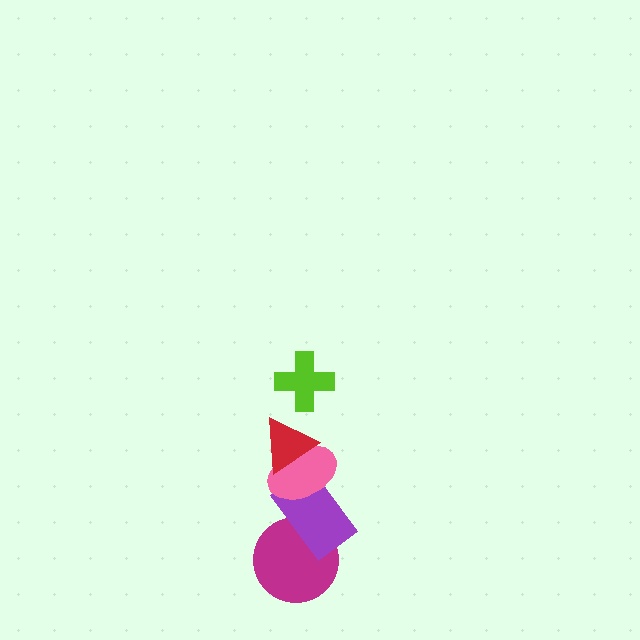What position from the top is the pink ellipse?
The pink ellipse is 3rd from the top.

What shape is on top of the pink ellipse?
The red triangle is on top of the pink ellipse.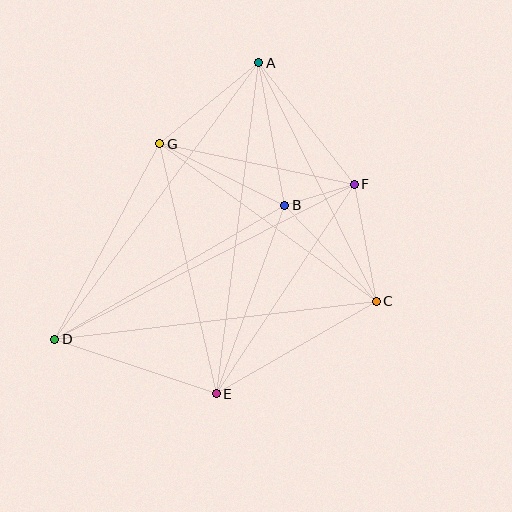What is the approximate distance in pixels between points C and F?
The distance between C and F is approximately 119 pixels.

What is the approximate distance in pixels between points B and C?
The distance between B and C is approximately 132 pixels.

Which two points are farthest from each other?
Points A and D are farthest from each other.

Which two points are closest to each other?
Points B and F are closest to each other.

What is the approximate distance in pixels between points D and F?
The distance between D and F is approximately 337 pixels.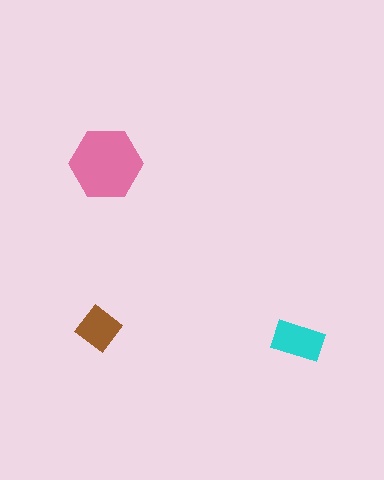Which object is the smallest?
The brown diamond.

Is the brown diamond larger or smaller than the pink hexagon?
Smaller.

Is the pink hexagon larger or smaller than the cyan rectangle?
Larger.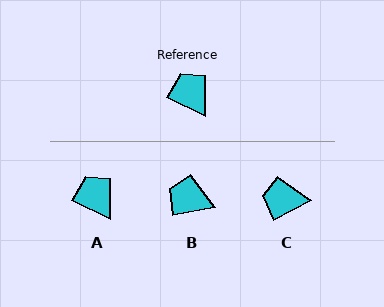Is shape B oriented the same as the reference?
No, it is off by about 37 degrees.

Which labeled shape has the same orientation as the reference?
A.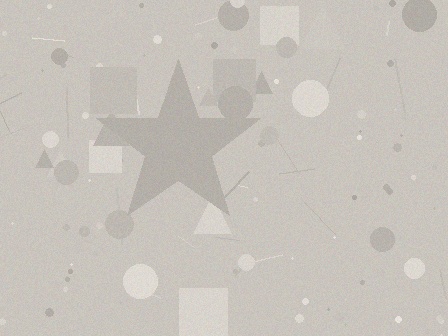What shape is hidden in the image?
A star is hidden in the image.